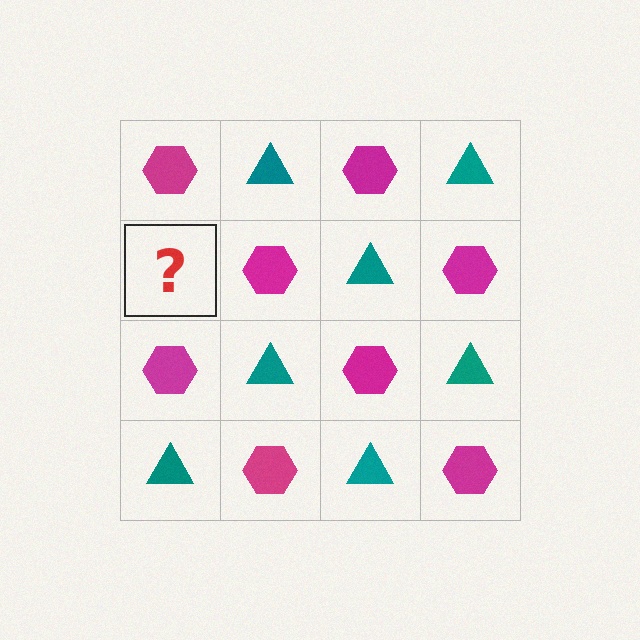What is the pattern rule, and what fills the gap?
The rule is that it alternates magenta hexagon and teal triangle in a checkerboard pattern. The gap should be filled with a teal triangle.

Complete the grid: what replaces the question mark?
The question mark should be replaced with a teal triangle.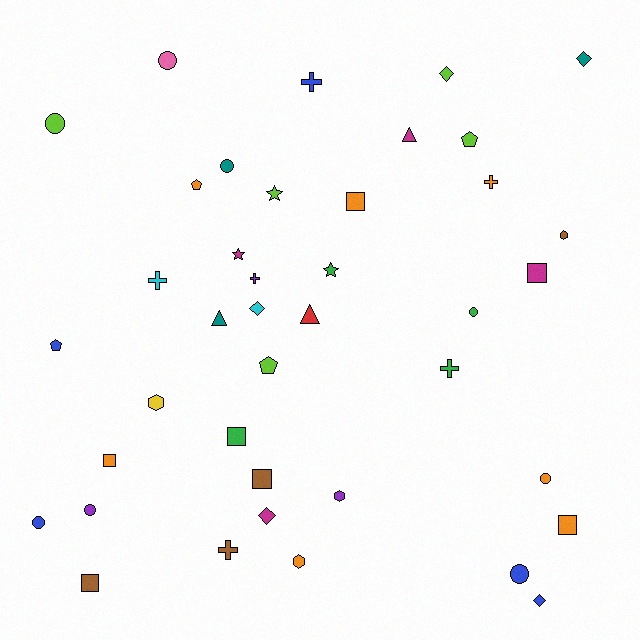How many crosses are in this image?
There are 6 crosses.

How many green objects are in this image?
There are 4 green objects.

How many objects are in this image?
There are 40 objects.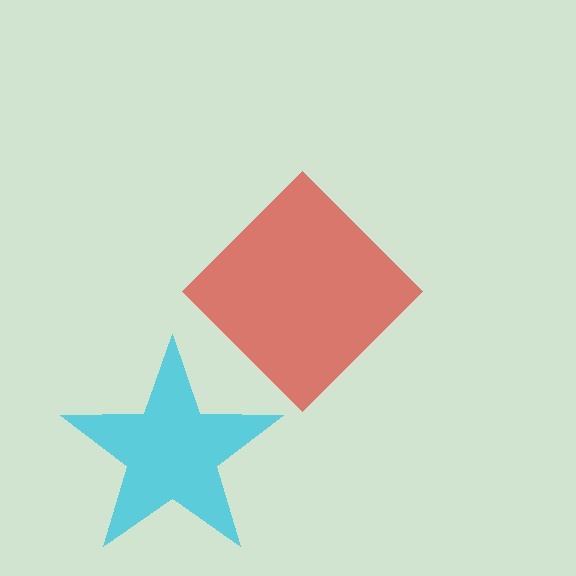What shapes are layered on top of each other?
The layered shapes are: a red diamond, a cyan star.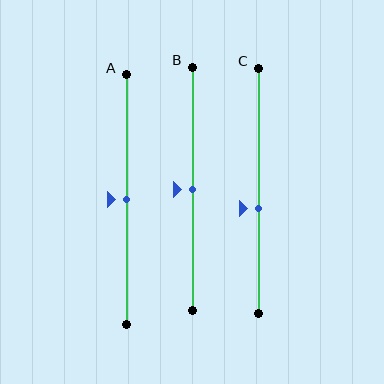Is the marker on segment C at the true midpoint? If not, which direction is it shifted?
No, the marker on segment C is shifted downward by about 7% of the segment length.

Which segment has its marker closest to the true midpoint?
Segment A has its marker closest to the true midpoint.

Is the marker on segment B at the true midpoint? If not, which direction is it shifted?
Yes, the marker on segment B is at the true midpoint.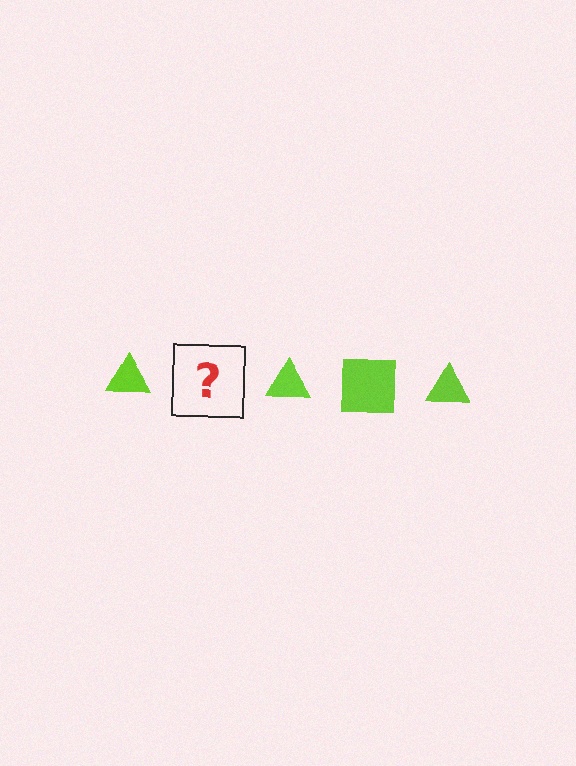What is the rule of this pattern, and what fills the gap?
The rule is that the pattern cycles through triangle, square shapes in lime. The gap should be filled with a lime square.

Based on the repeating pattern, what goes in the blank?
The blank should be a lime square.